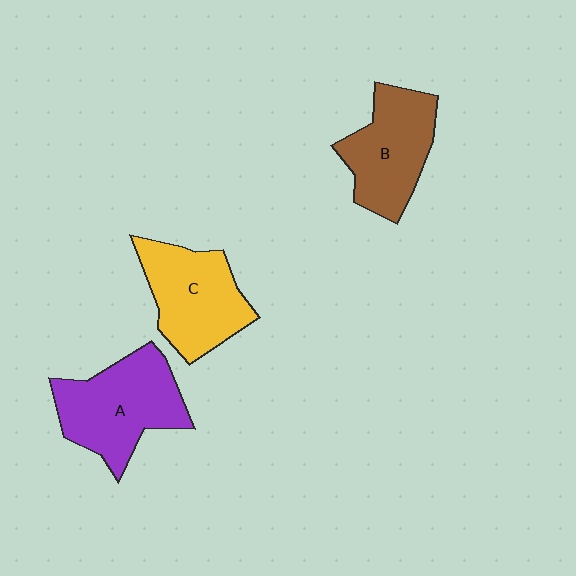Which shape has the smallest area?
Shape B (brown).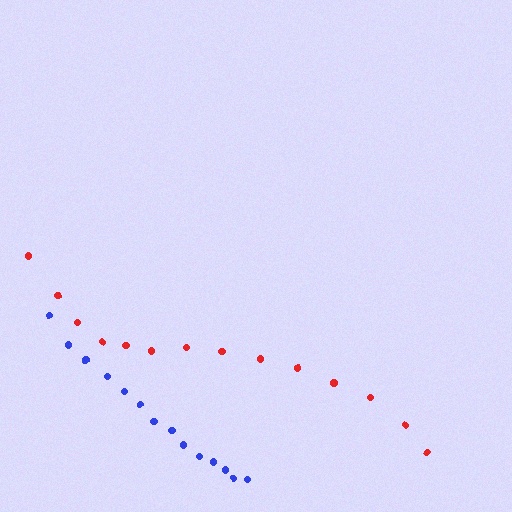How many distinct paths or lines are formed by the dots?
There are 2 distinct paths.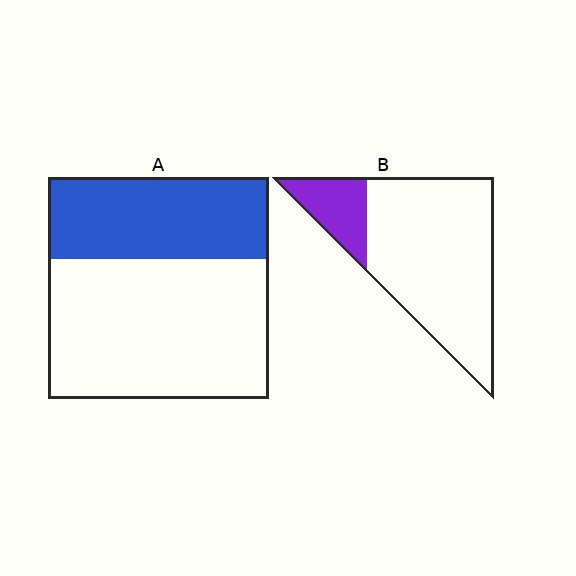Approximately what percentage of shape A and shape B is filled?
A is approximately 35% and B is approximately 20%.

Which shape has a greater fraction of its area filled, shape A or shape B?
Shape A.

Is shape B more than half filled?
No.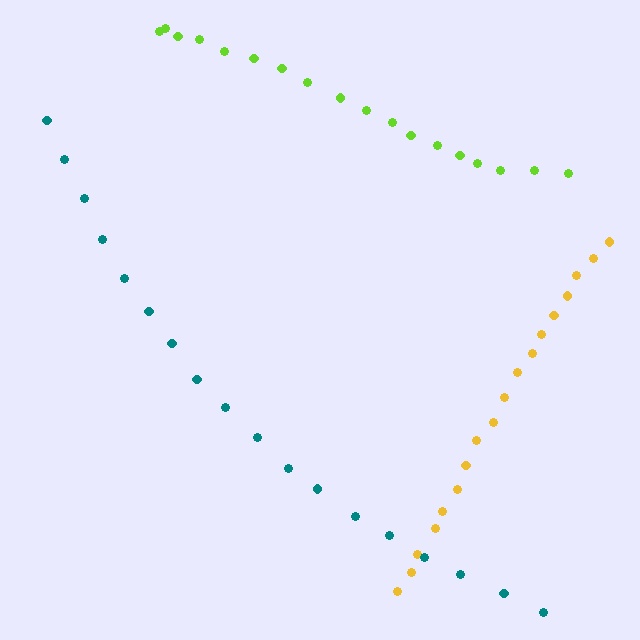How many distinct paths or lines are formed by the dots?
There are 3 distinct paths.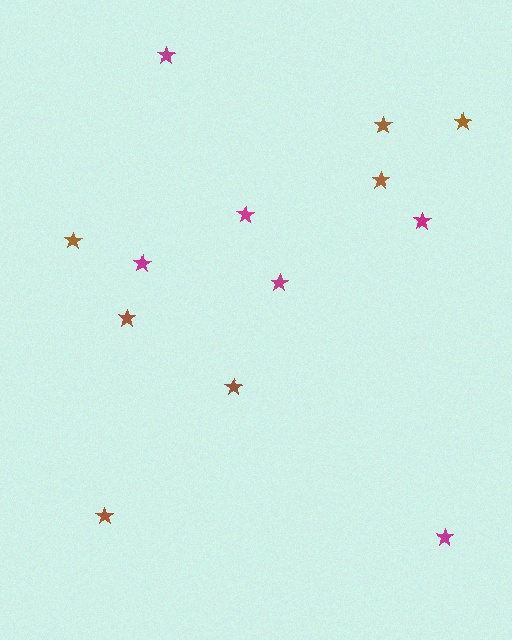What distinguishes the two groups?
There are 2 groups: one group of magenta stars (6) and one group of brown stars (7).